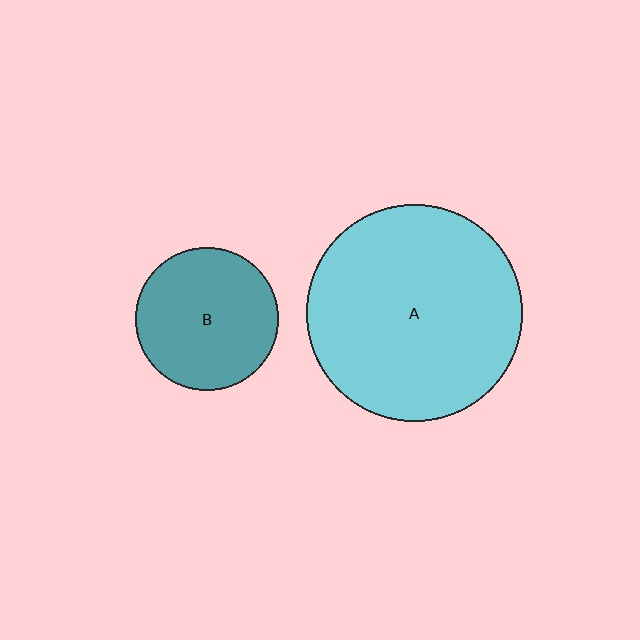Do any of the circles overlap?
No, none of the circles overlap.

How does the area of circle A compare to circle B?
Approximately 2.3 times.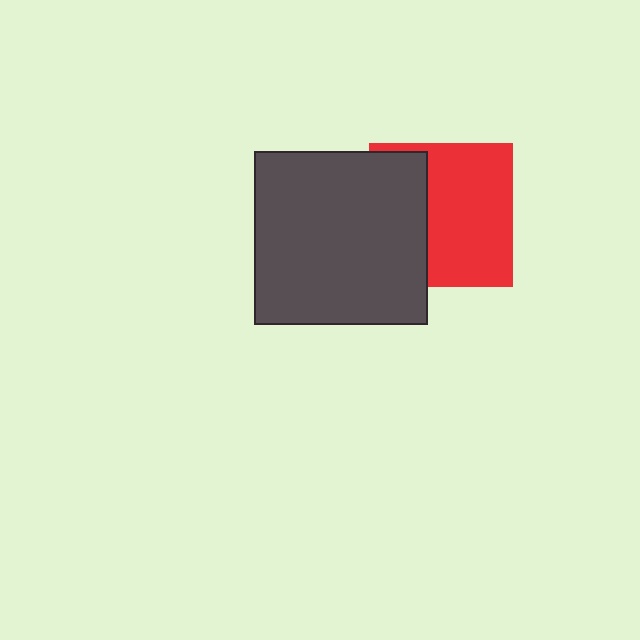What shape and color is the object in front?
The object in front is a dark gray square.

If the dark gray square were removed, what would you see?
You would see the complete red square.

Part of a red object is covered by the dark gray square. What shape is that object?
It is a square.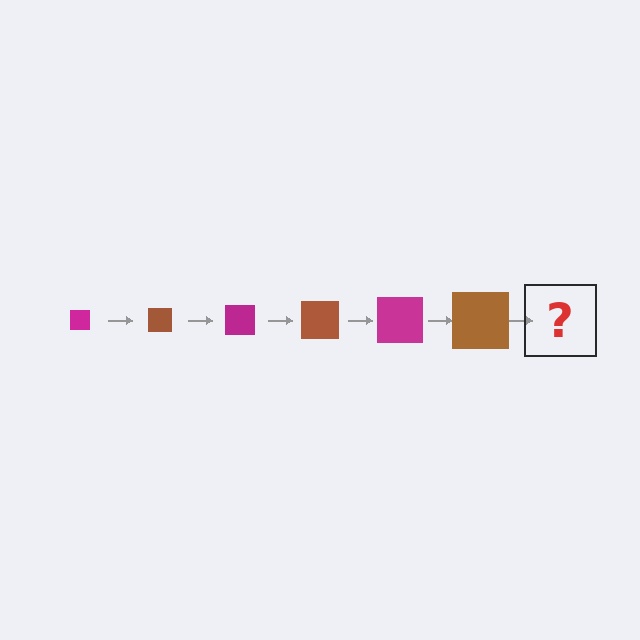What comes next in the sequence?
The next element should be a magenta square, larger than the previous one.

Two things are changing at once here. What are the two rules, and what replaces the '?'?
The two rules are that the square grows larger each step and the color cycles through magenta and brown. The '?' should be a magenta square, larger than the previous one.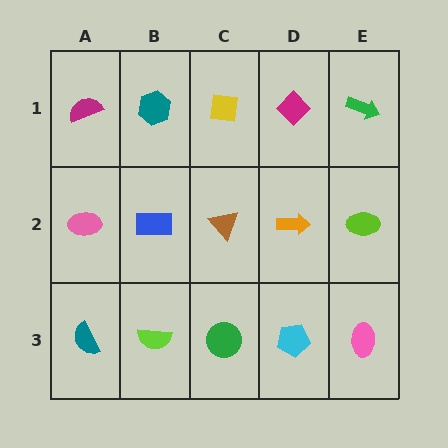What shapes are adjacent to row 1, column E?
A lime ellipse (row 2, column E), a magenta diamond (row 1, column D).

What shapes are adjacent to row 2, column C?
A yellow square (row 1, column C), a green circle (row 3, column C), a blue rectangle (row 2, column B), an orange arrow (row 2, column D).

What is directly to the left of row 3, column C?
A lime semicircle.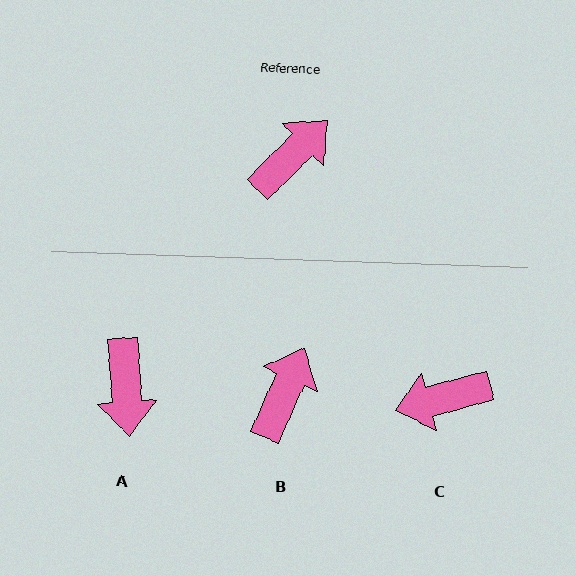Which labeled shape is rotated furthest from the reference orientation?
C, about 150 degrees away.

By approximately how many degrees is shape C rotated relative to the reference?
Approximately 150 degrees counter-clockwise.